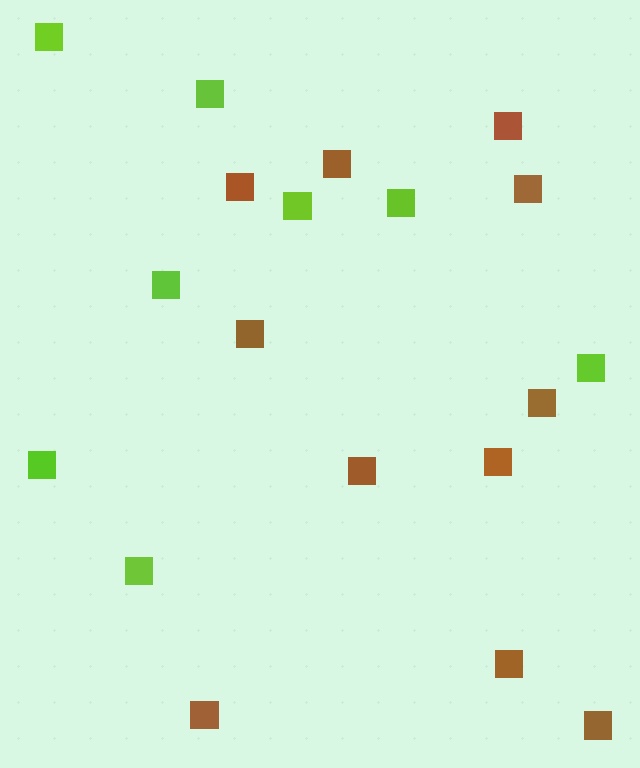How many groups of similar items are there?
There are 2 groups: one group of lime squares (8) and one group of brown squares (11).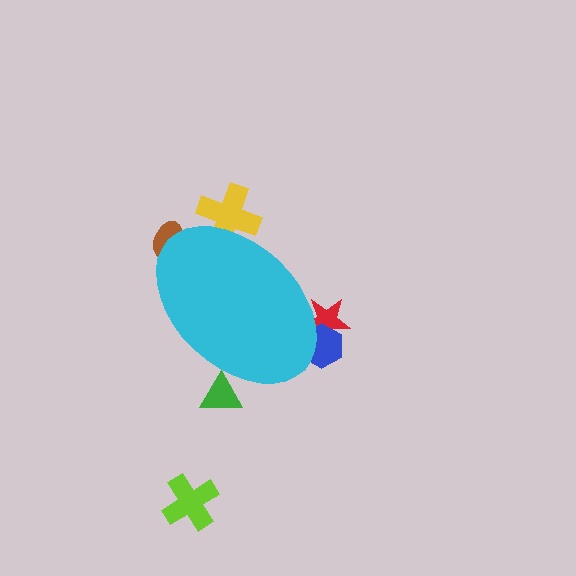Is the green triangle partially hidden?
Yes, the green triangle is partially hidden behind the cyan ellipse.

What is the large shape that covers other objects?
A cyan ellipse.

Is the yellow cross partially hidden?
Yes, the yellow cross is partially hidden behind the cyan ellipse.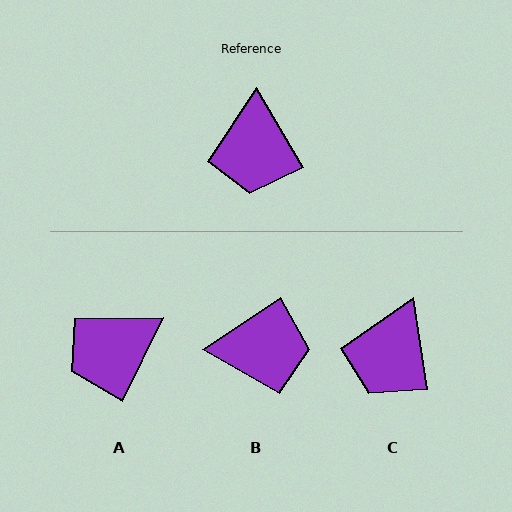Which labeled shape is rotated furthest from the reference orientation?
B, about 93 degrees away.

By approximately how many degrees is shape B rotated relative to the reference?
Approximately 93 degrees counter-clockwise.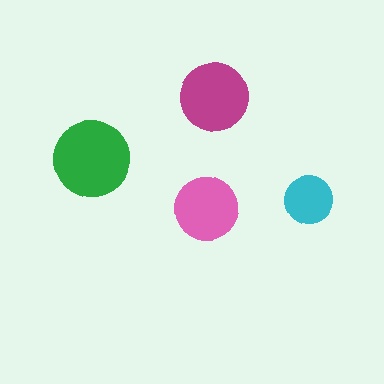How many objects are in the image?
There are 4 objects in the image.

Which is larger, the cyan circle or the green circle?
The green one.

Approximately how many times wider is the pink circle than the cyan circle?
About 1.5 times wider.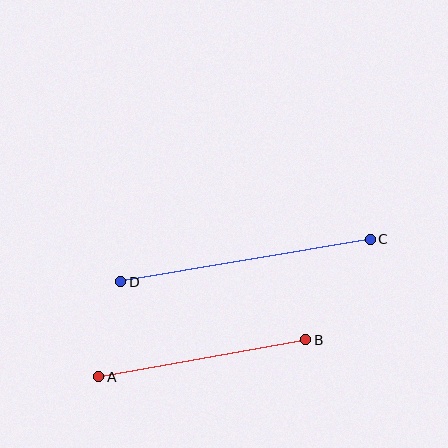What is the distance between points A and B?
The distance is approximately 210 pixels.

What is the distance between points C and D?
The distance is approximately 253 pixels.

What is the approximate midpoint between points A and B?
The midpoint is at approximately (202, 358) pixels.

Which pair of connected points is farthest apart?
Points C and D are farthest apart.